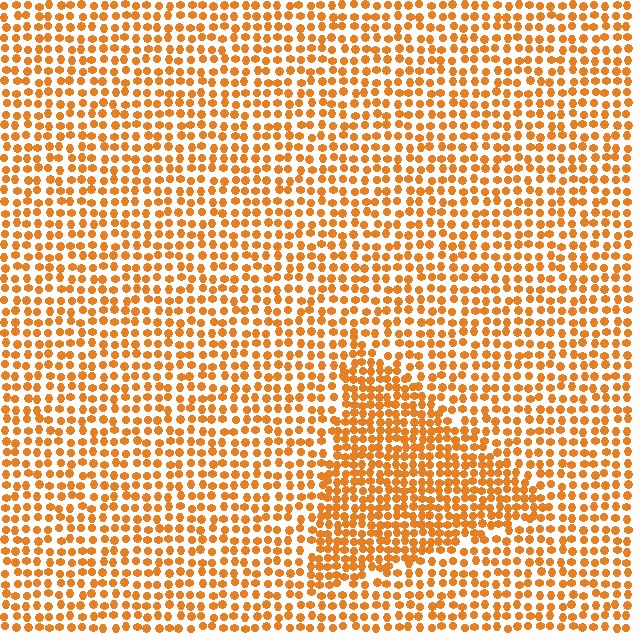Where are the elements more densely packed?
The elements are more densely packed inside the triangle boundary.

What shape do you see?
I see a triangle.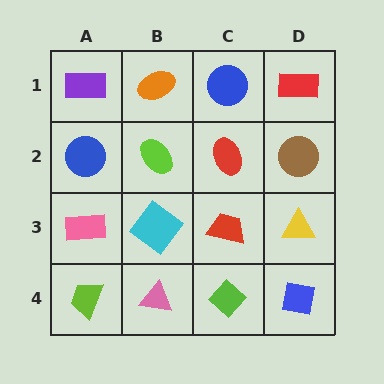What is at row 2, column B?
A lime ellipse.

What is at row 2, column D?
A brown circle.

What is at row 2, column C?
A red ellipse.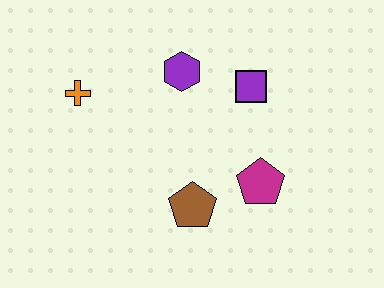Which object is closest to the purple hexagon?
The purple square is closest to the purple hexagon.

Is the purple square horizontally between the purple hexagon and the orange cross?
No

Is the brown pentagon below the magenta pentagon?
Yes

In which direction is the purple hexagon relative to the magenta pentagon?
The purple hexagon is above the magenta pentagon.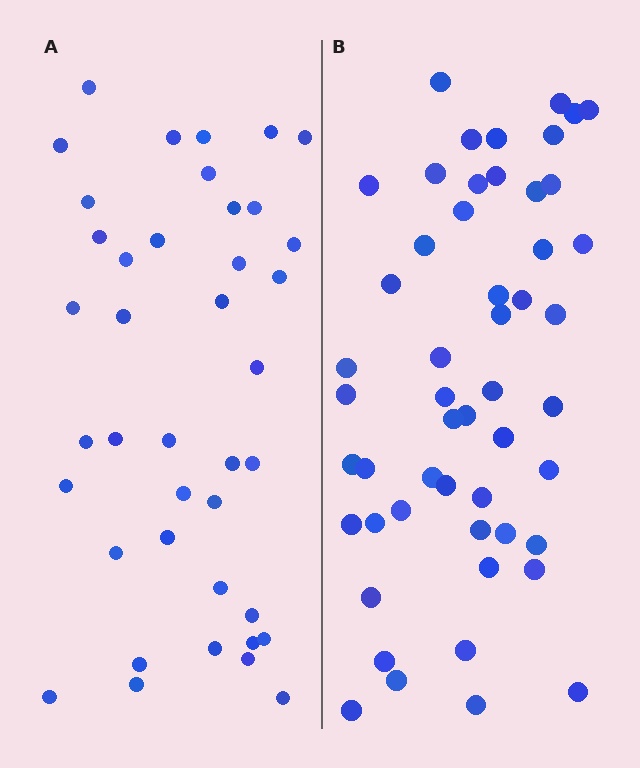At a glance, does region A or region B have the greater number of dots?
Region B (the right region) has more dots.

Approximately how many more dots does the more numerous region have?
Region B has roughly 12 or so more dots than region A.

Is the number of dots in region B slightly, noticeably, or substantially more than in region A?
Region B has noticeably more, but not dramatically so. The ratio is roughly 1.3 to 1.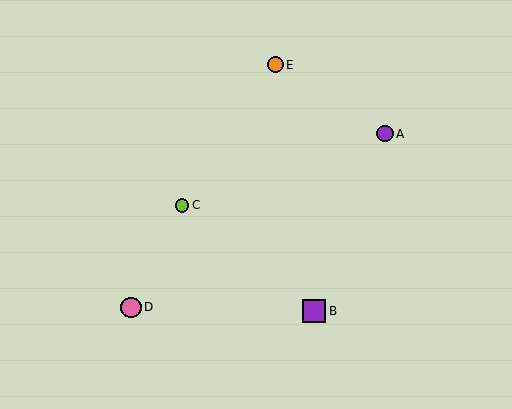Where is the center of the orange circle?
The center of the orange circle is at (275, 65).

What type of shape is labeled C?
Shape C is a lime circle.